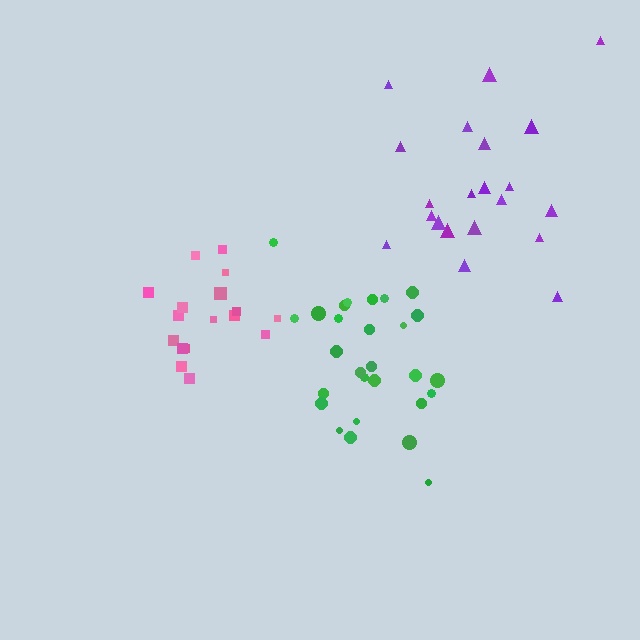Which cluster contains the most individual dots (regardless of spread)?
Green (28).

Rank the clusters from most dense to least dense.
pink, green, purple.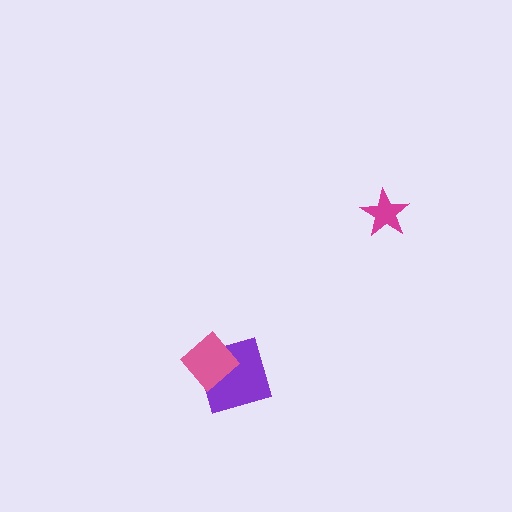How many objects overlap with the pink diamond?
1 object overlaps with the pink diamond.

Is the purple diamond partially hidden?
Yes, it is partially covered by another shape.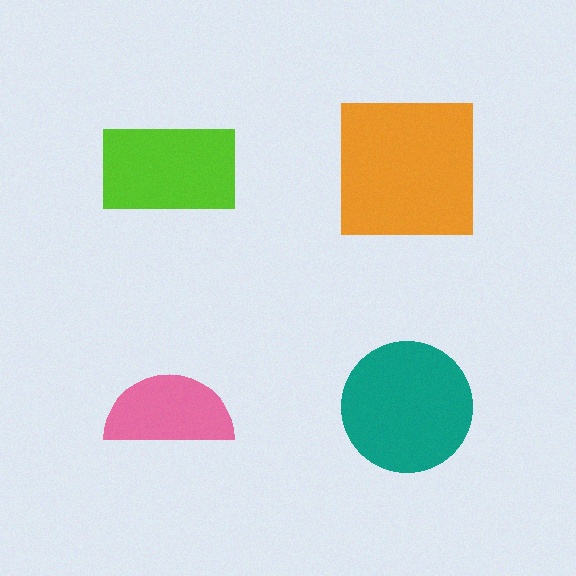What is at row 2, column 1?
A pink semicircle.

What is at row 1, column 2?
An orange square.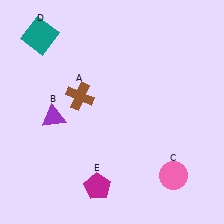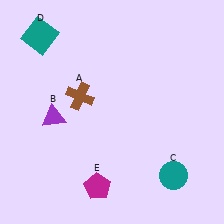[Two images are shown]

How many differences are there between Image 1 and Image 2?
There is 1 difference between the two images.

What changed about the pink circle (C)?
In Image 1, C is pink. In Image 2, it changed to teal.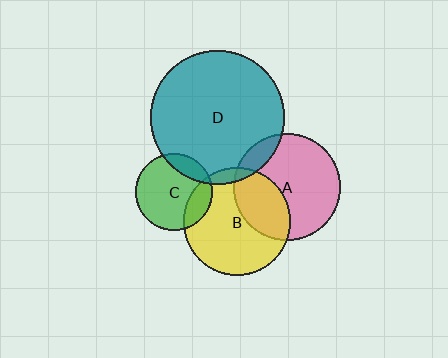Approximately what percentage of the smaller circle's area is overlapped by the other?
Approximately 5%.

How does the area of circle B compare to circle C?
Approximately 2.0 times.